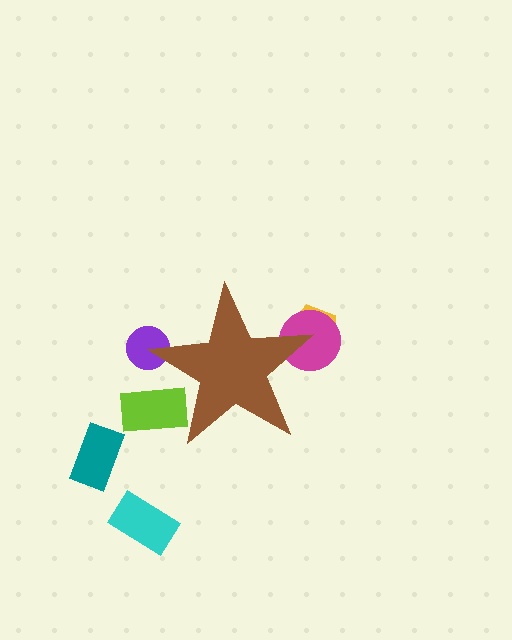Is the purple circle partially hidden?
Yes, the purple circle is partially hidden behind the brown star.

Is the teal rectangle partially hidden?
No, the teal rectangle is fully visible.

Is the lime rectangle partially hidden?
Yes, the lime rectangle is partially hidden behind the brown star.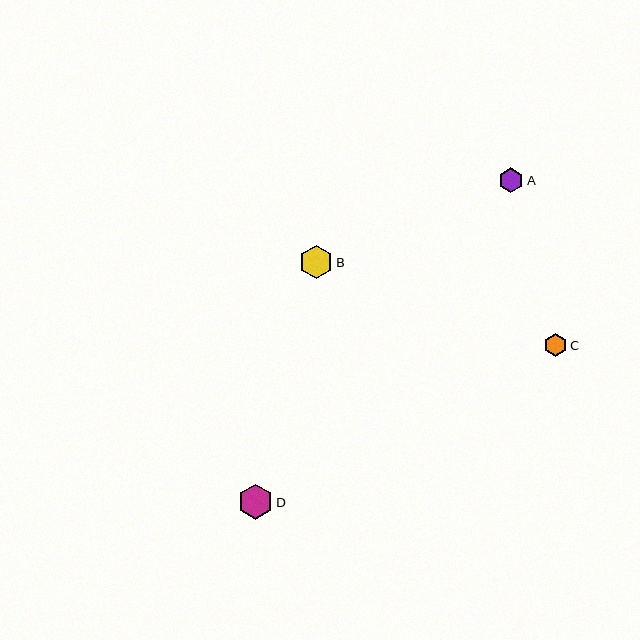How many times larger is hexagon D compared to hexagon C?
Hexagon D is approximately 1.5 times the size of hexagon C.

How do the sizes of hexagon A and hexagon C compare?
Hexagon A and hexagon C are approximately the same size.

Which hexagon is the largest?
Hexagon D is the largest with a size of approximately 35 pixels.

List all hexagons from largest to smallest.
From largest to smallest: D, B, A, C.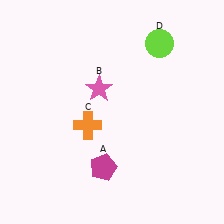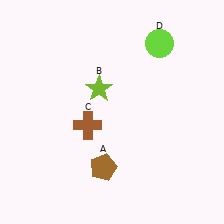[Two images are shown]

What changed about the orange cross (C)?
In Image 1, C is orange. In Image 2, it changed to brown.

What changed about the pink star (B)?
In Image 1, B is pink. In Image 2, it changed to lime.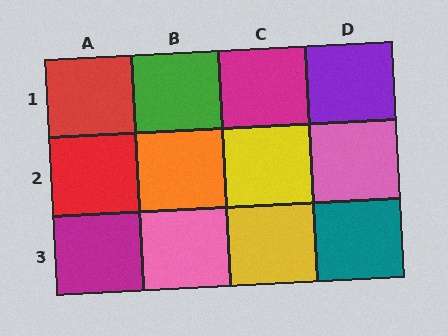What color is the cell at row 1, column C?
Magenta.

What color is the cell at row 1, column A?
Red.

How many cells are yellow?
2 cells are yellow.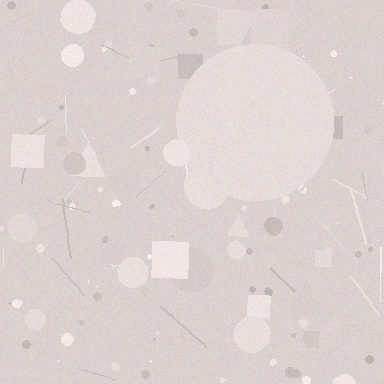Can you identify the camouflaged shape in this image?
The camouflaged shape is a circle.